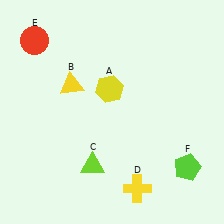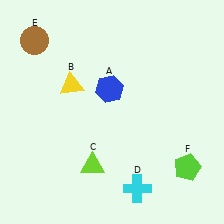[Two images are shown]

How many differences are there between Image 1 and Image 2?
There are 3 differences between the two images.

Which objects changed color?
A changed from yellow to blue. D changed from yellow to cyan. E changed from red to brown.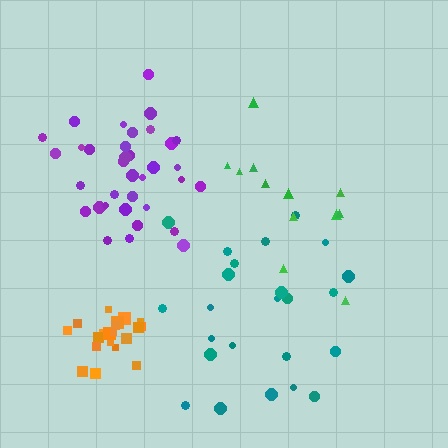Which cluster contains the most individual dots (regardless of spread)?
Purple (35).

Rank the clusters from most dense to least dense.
orange, purple, teal, green.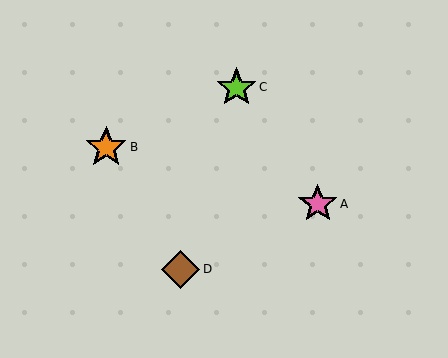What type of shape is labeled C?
Shape C is a lime star.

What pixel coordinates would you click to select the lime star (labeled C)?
Click at (236, 87) to select the lime star C.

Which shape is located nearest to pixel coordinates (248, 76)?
The lime star (labeled C) at (236, 87) is nearest to that location.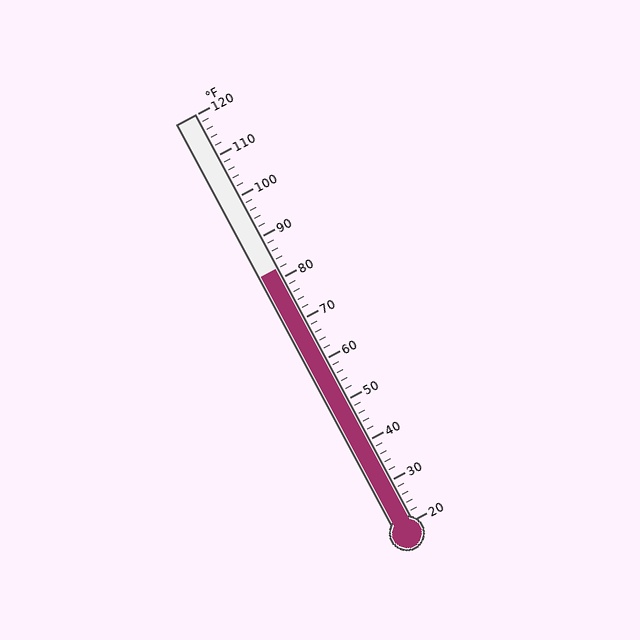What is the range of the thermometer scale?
The thermometer scale ranges from 20°F to 120°F.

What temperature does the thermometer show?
The thermometer shows approximately 82°F.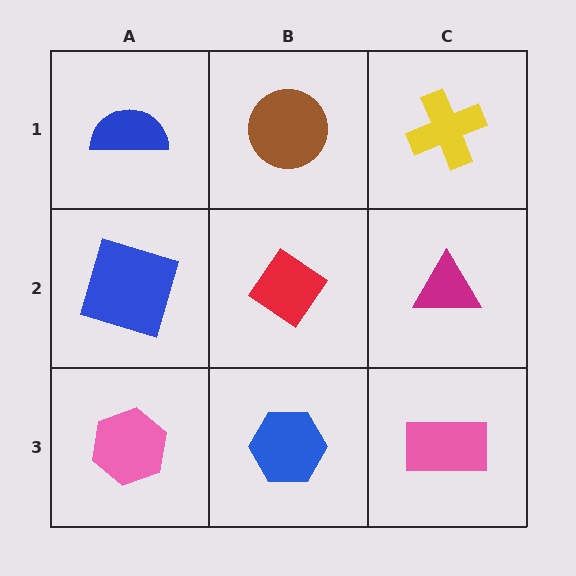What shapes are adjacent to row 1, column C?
A magenta triangle (row 2, column C), a brown circle (row 1, column B).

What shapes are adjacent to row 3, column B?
A red diamond (row 2, column B), a pink hexagon (row 3, column A), a pink rectangle (row 3, column C).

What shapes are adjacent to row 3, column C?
A magenta triangle (row 2, column C), a blue hexagon (row 3, column B).